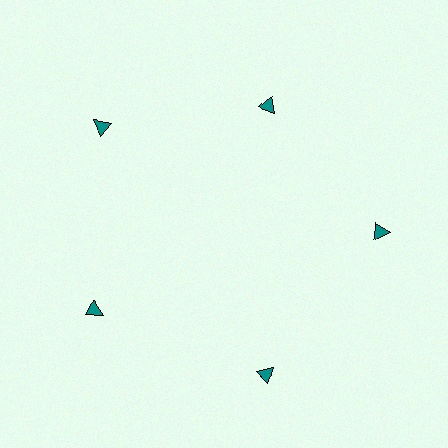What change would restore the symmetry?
The symmetry would be restored by moving it outward, back onto the ring so that all 5 triangles sit at equal angles and equal distance from the center.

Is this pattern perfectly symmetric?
No. The 5 teal triangles are arranged in a ring, but one element near the 1 o'clock position is pulled inward toward the center, breaking the 5-fold rotational symmetry.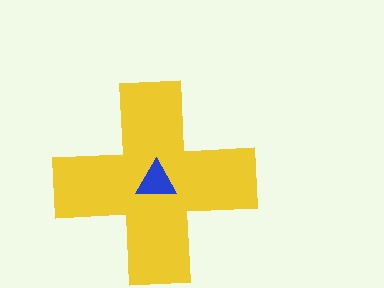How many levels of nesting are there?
2.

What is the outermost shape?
The yellow cross.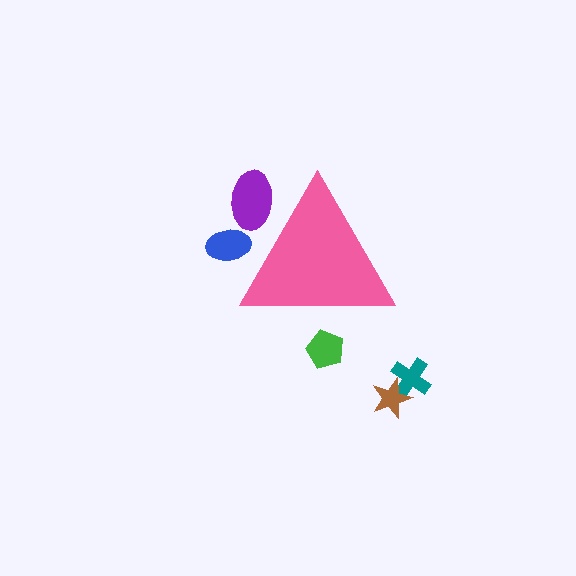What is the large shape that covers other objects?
A pink triangle.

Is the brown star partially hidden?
No, the brown star is fully visible.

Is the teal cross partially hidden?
No, the teal cross is fully visible.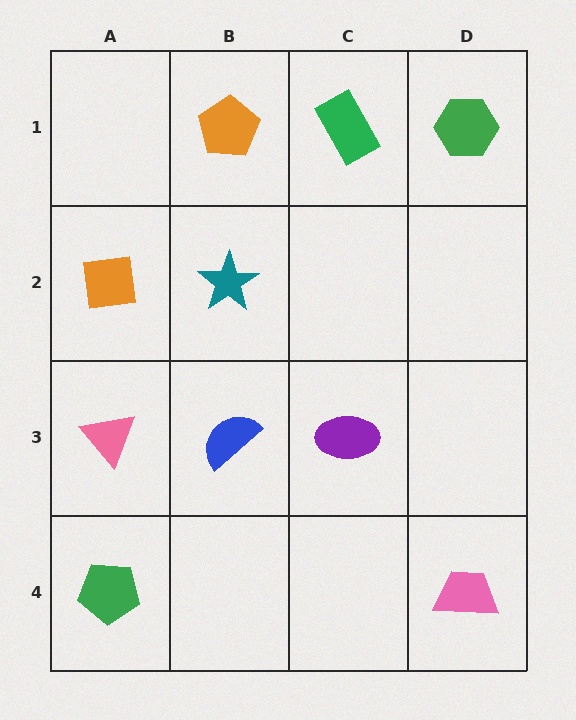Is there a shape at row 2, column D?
No, that cell is empty.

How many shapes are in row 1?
3 shapes.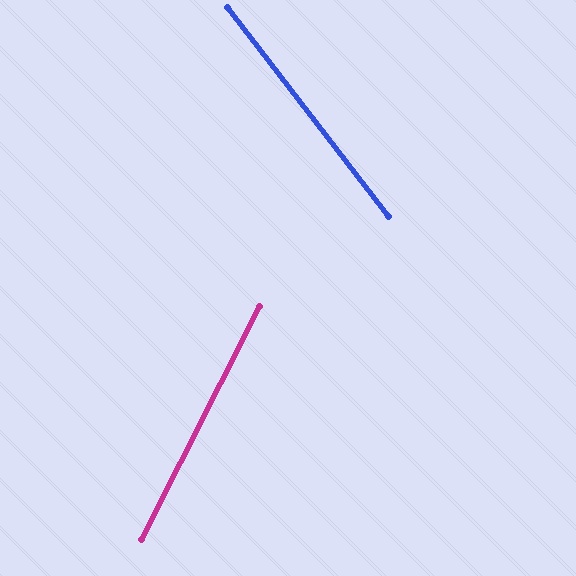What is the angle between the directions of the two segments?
Approximately 64 degrees.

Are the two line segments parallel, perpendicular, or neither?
Neither parallel nor perpendicular — they differ by about 64°.